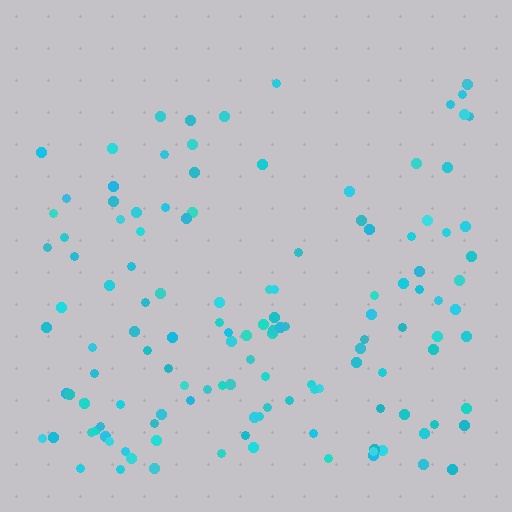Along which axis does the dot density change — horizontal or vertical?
Vertical.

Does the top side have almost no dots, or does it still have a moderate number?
Still a moderate number, just noticeably fewer than the bottom.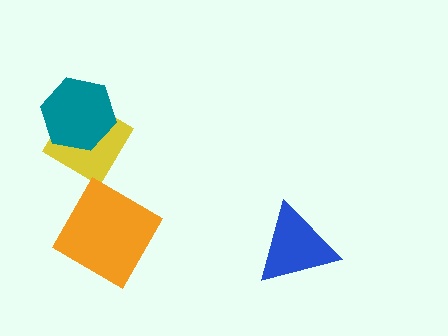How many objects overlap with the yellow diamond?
1 object overlaps with the yellow diamond.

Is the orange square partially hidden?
No, no other shape covers it.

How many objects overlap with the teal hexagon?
1 object overlaps with the teal hexagon.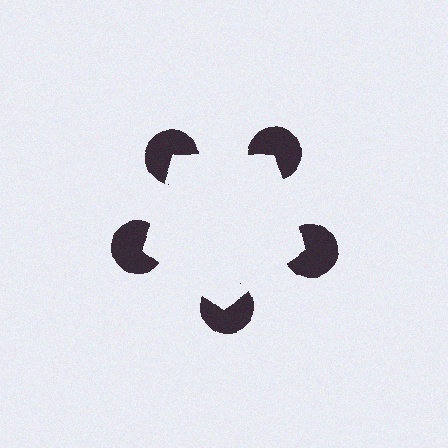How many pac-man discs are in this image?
There are 5 — one at each vertex of the illusory pentagon.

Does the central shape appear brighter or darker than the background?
It typically appears slightly brighter than the background, even though no actual brightness change is drawn.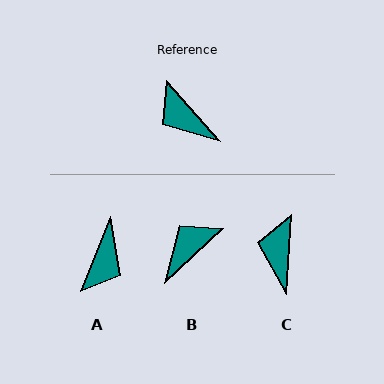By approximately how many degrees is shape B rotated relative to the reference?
Approximately 89 degrees clockwise.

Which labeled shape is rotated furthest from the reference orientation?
A, about 117 degrees away.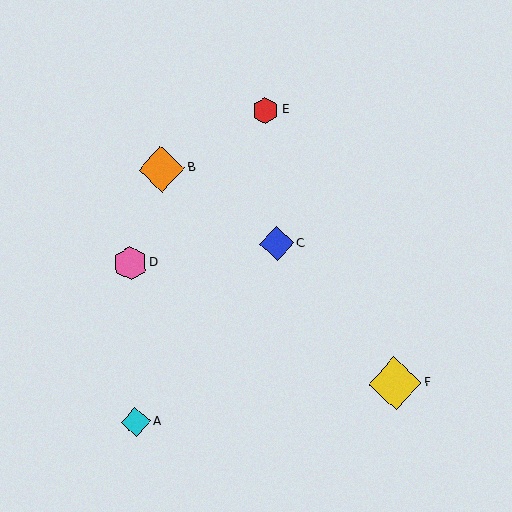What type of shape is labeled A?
Shape A is a cyan diamond.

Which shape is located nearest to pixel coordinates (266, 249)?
The blue diamond (labeled C) at (277, 244) is nearest to that location.